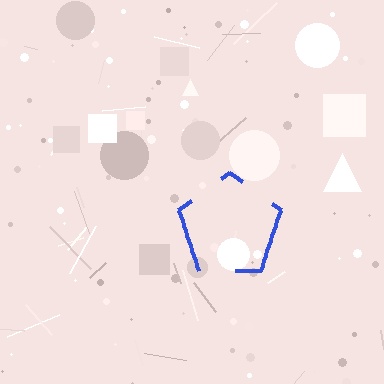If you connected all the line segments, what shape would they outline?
They would outline a pentagon.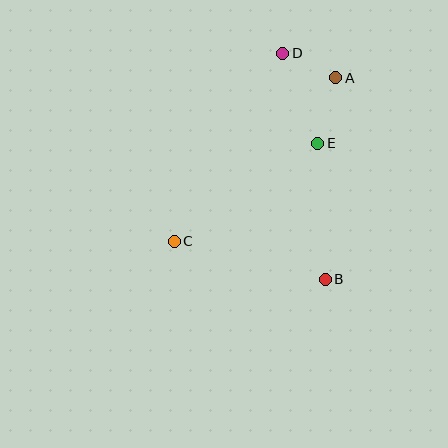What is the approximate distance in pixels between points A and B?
The distance between A and B is approximately 201 pixels.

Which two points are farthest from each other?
Points A and C are farthest from each other.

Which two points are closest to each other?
Points A and D are closest to each other.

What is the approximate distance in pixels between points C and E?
The distance between C and E is approximately 174 pixels.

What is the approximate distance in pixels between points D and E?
The distance between D and E is approximately 96 pixels.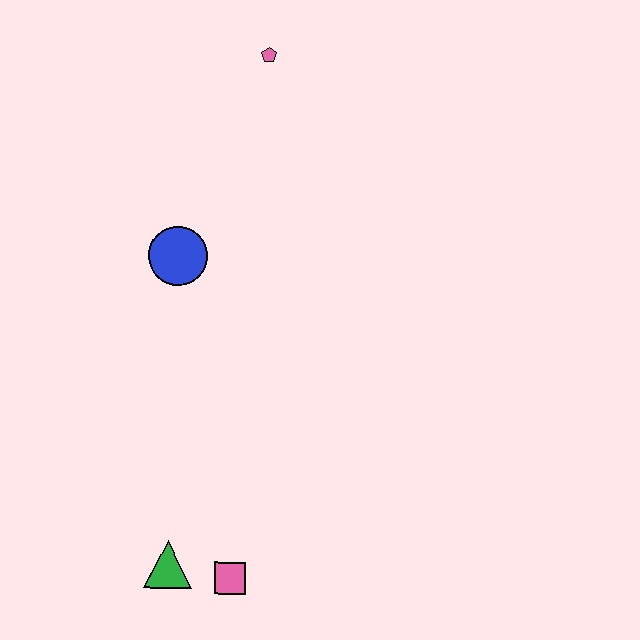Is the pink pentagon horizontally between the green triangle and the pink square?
No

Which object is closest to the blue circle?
The pink pentagon is closest to the blue circle.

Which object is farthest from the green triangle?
The pink pentagon is farthest from the green triangle.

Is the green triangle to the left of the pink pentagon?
Yes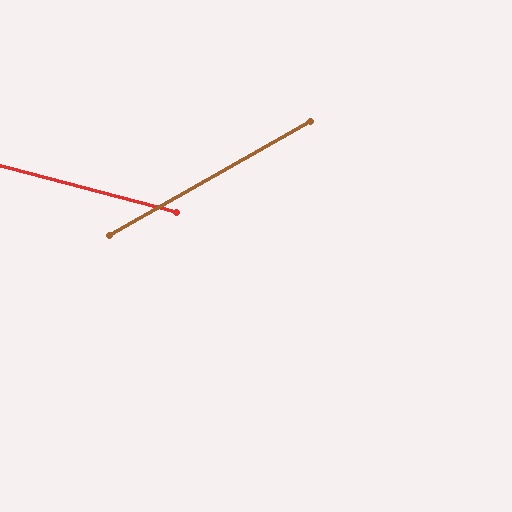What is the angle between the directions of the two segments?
Approximately 44 degrees.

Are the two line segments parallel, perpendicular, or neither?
Neither parallel nor perpendicular — they differ by about 44°.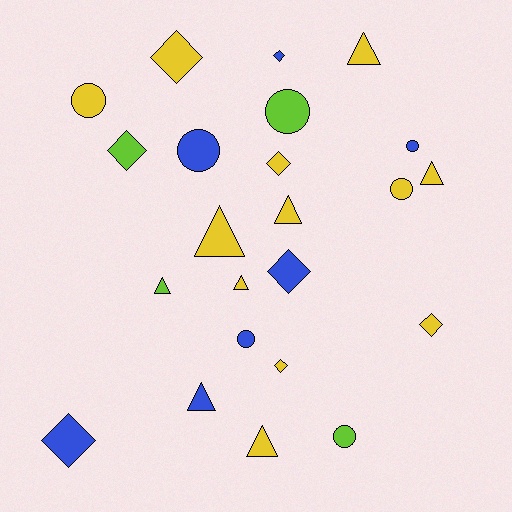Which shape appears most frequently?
Diamond, with 8 objects.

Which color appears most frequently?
Yellow, with 12 objects.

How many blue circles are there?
There are 3 blue circles.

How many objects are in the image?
There are 23 objects.